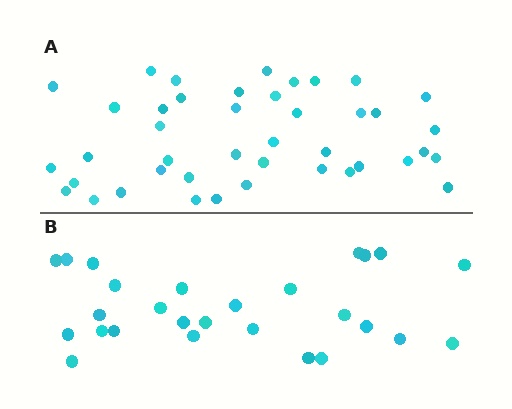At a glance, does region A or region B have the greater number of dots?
Region A (the top region) has more dots.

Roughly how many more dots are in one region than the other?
Region A has approximately 15 more dots than region B.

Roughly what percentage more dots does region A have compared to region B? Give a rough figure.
About 55% more.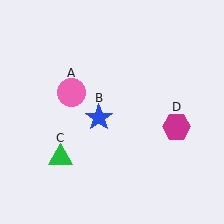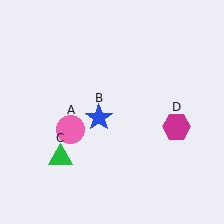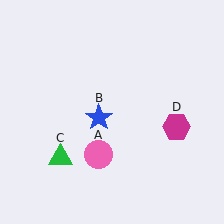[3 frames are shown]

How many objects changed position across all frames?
1 object changed position: pink circle (object A).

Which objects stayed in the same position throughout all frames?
Blue star (object B) and green triangle (object C) and magenta hexagon (object D) remained stationary.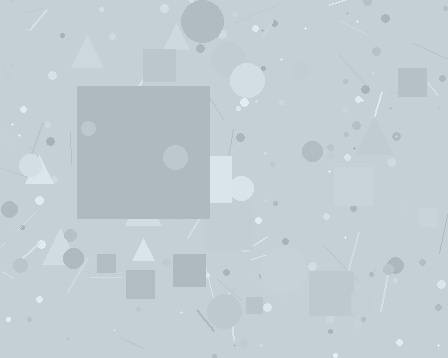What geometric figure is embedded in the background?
A square is embedded in the background.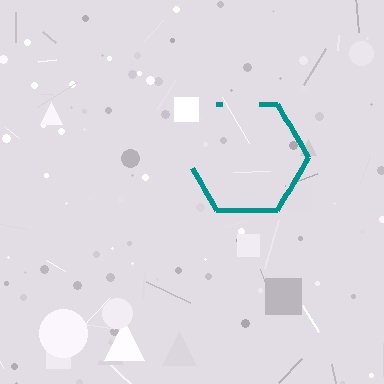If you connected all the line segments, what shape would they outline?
They would outline a hexagon.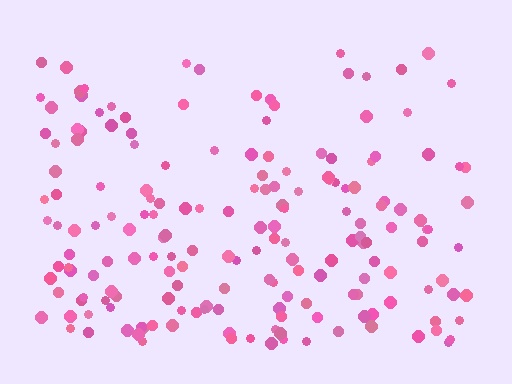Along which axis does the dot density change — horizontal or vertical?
Vertical.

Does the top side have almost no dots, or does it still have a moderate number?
Still a moderate number, just noticeably fewer than the bottom.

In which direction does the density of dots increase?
From top to bottom, with the bottom side densest.